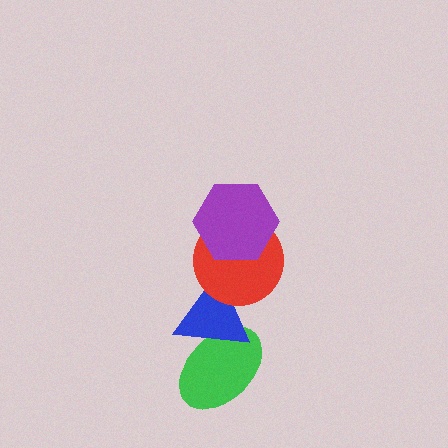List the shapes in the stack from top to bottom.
From top to bottom: the purple hexagon, the red circle, the blue triangle, the green ellipse.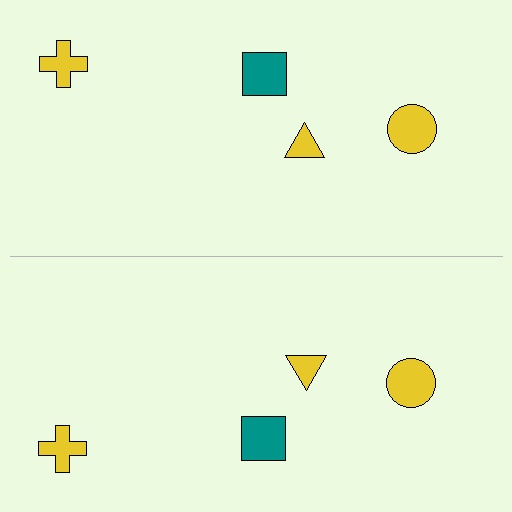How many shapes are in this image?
There are 8 shapes in this image.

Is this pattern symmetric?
Yes, this pattern has bilateral (reflection) symmetry.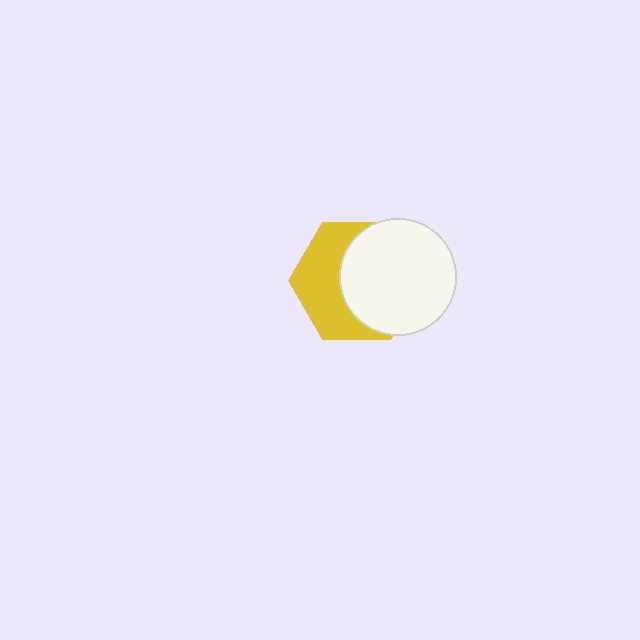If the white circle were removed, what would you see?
You would see the complete yellow hexagon.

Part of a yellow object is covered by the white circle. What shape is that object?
It is a hexagon.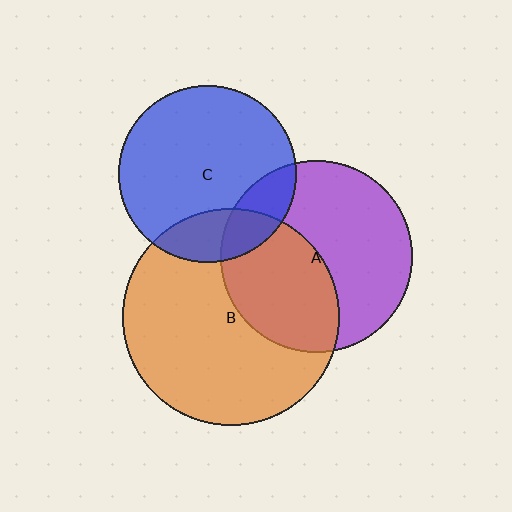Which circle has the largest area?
Circle B (orange).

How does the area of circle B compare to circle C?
Approximately 1.5 times.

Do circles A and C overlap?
Yes.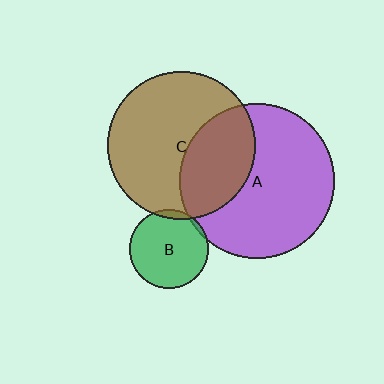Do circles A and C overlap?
Yes.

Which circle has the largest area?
Circle A (purple).